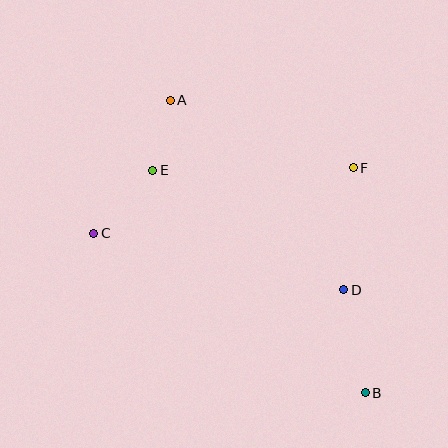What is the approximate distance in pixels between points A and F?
The distance between A and F is approximately 195 pixels.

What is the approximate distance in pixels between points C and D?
The distance between C and D is approximately 256 pixels.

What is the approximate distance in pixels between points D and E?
The distance between D and E is approximately 225 pixels.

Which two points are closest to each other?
Points A and E are closest to each other.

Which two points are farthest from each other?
Points A and B are farthest from each other.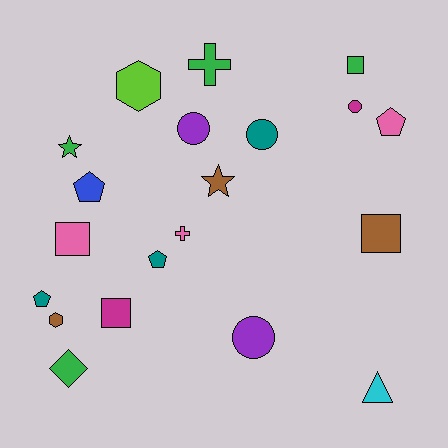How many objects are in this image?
There are 20 objects.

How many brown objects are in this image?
There are 3 brown objects.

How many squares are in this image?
There are 4 squares.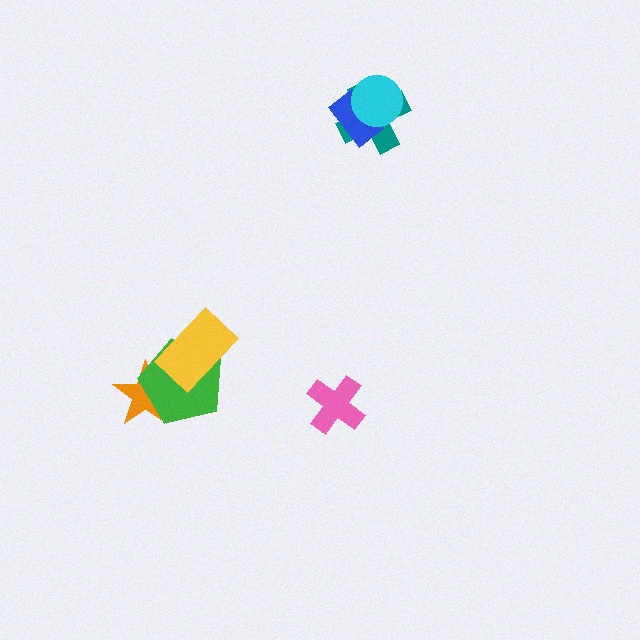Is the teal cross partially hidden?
Yes, it is partially covered by another shape.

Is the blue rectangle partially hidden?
Yes, it is partially covered by another shape.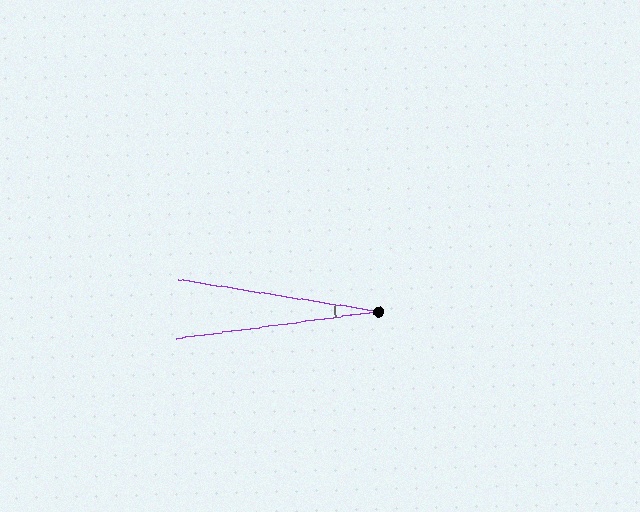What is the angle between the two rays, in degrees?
Approximately 17 degrees.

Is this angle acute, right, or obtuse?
It is acute.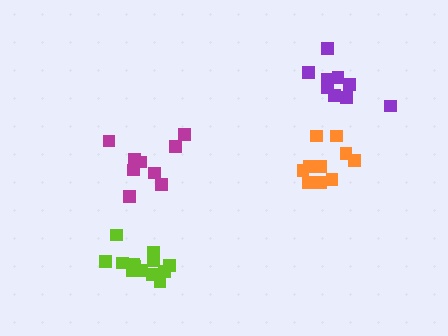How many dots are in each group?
Group 1: 10 dots, Group 2: 9 dots, Group 3: 9 dots, Group 4: 14 dots (42 total).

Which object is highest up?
The purple cluster is topmost.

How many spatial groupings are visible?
There are 4 spatial groupings.